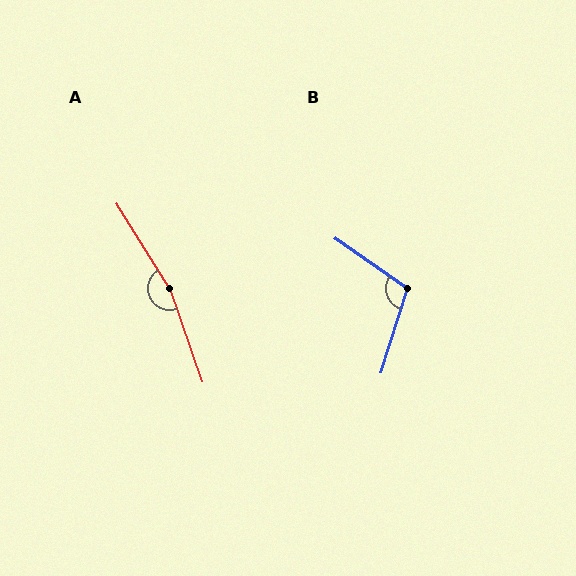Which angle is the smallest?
B, at approximately 107 degrees.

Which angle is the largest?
A, at approximately 167 degrees.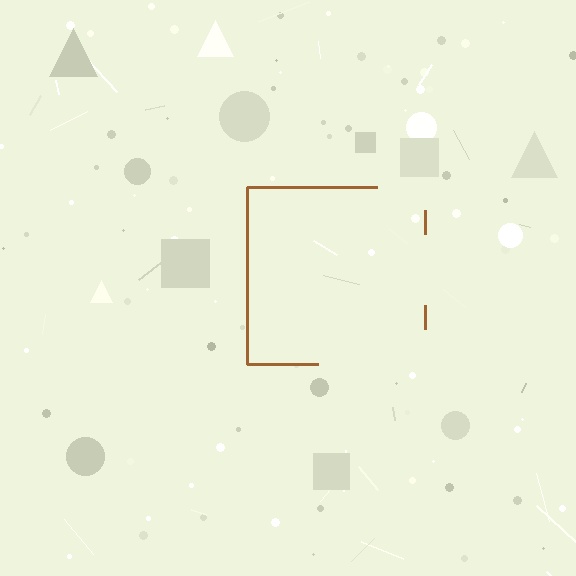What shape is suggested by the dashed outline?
The dashed outline suggests a square.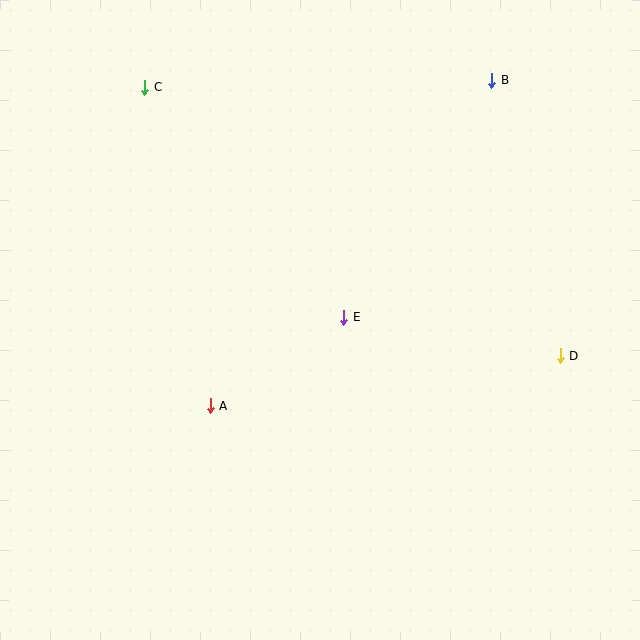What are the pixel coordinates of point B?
Point B is at (492, 80).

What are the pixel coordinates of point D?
Point D is at (560, 356).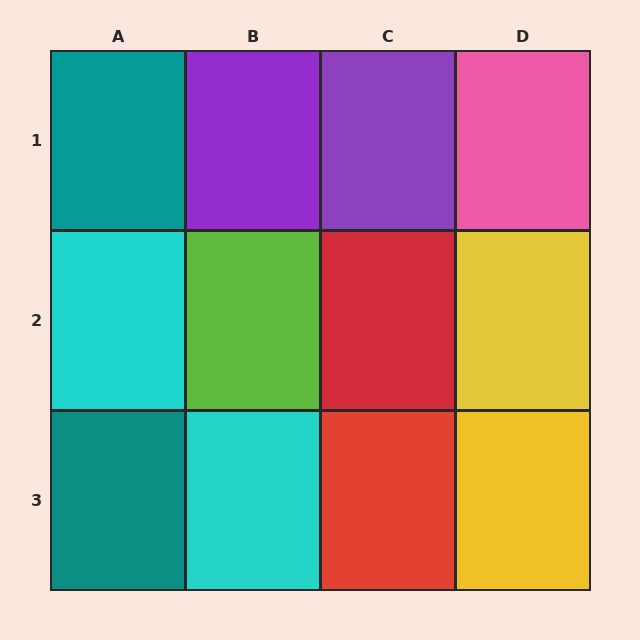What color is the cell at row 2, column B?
Lime.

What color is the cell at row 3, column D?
Yellow.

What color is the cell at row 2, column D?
Yellow.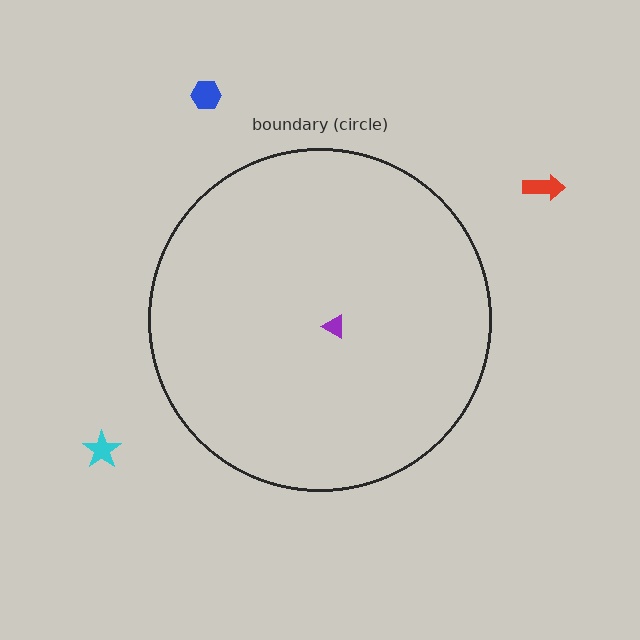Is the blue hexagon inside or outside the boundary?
Outside.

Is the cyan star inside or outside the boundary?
Outside.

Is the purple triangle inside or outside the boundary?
Inside.